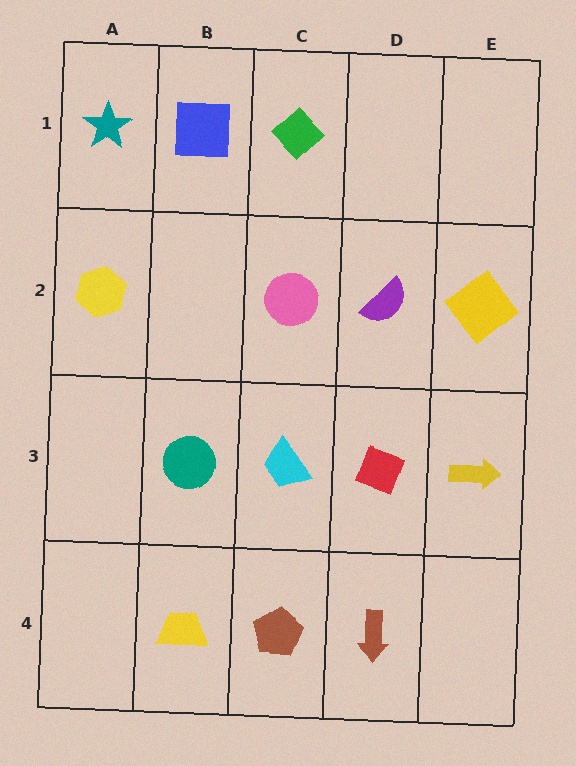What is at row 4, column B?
A yellow trapezoid.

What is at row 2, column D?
A purple semicircle.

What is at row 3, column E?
A yellow arrow.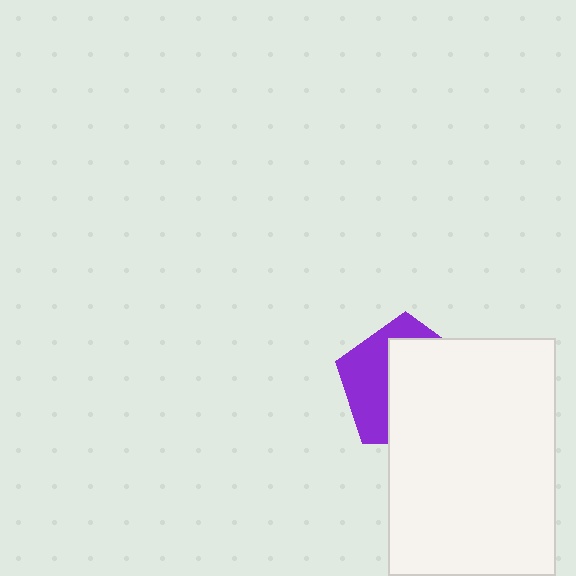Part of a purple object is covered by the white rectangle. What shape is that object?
It is a pentagon.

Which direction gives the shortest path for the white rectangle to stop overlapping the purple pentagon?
Moving right gives the shortest separation.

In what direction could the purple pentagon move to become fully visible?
The purple pentagon could move left. That would shift it out from behind the white rectangle entirely.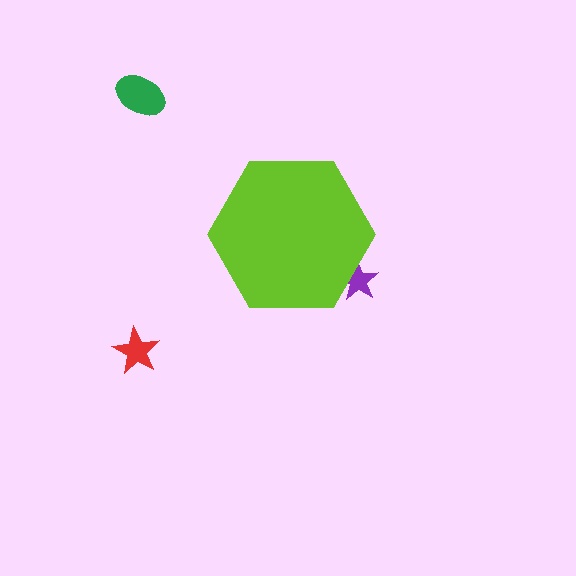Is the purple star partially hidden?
Yes, the purple star is partially hidden behind the lime hexagon.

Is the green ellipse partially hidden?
No, the green ellipse is fully visible.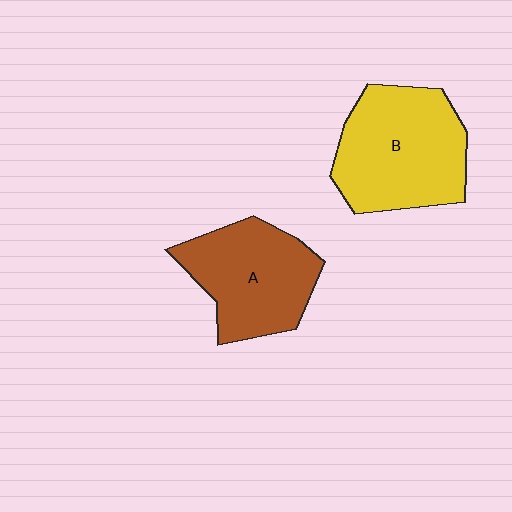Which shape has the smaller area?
Shape A (brown).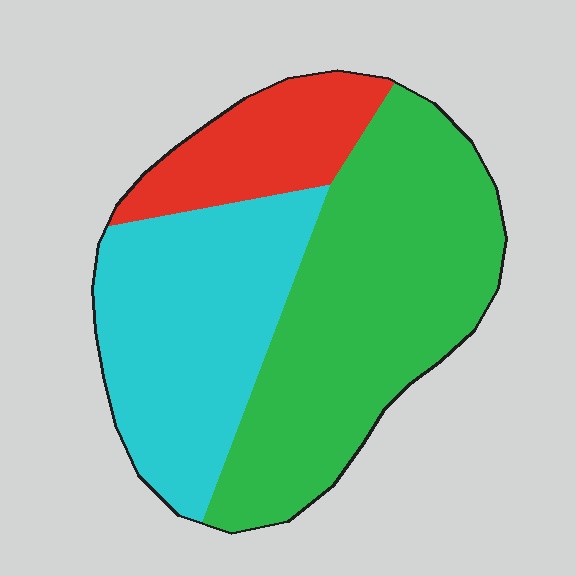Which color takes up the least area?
Red, at roughly 15%.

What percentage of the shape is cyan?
Cyan takes up about one third (1/3) of the shape.